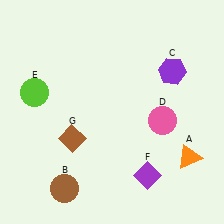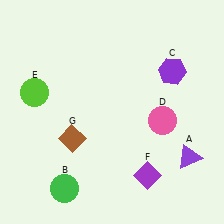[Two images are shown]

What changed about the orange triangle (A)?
In Image 1, A is orange. In Image 2, it changed to purple.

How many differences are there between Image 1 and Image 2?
There are 2 differences between the two images.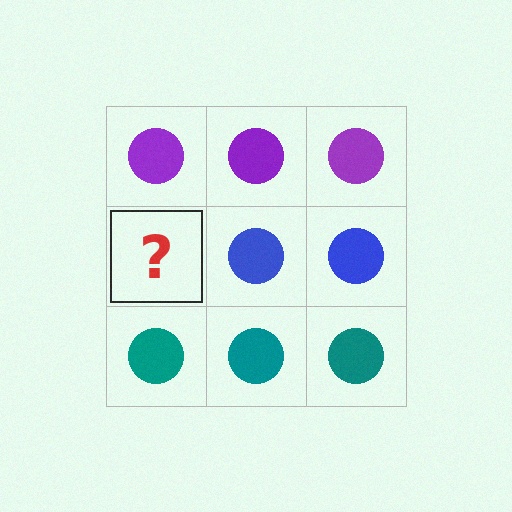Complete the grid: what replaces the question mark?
The question mark should be replaced with a blue circle.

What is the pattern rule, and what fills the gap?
The rule is that each row has a consistent color. The gap should be filled with a blue circle.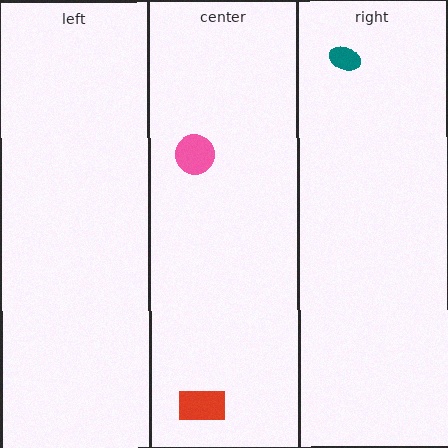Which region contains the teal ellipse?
The right region.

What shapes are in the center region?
The pink circle, the red rectangle.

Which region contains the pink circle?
The center region.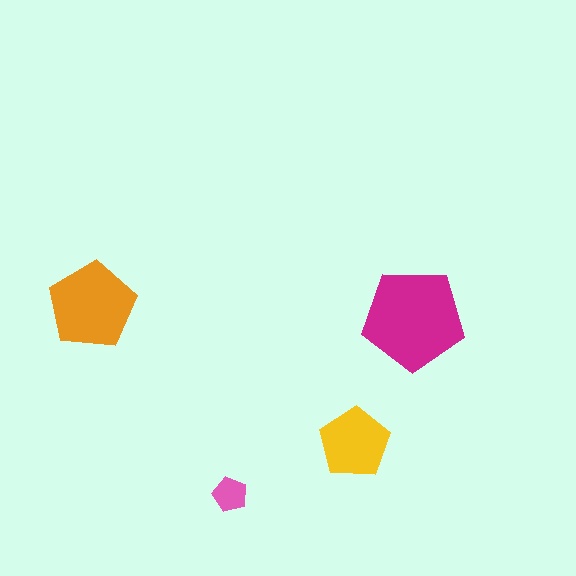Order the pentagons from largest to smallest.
the magenta one, the orange one, the yellow one, the pink one.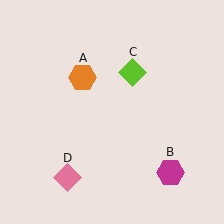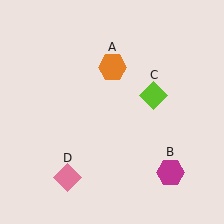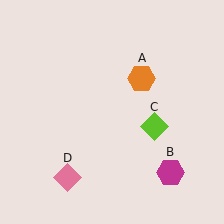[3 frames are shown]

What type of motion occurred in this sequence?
The orange hexagon (object A), lime diamond (object C) rotated clockwise around the center of the scene.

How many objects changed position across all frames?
2 objects changed position: orange hexagon (object A), lime diamond (object C).